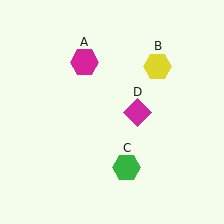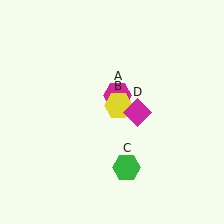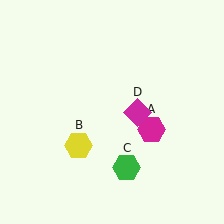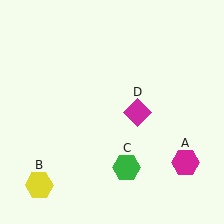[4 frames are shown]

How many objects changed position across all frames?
2 objects changed position: magenta hexagon (object A), yellow hexagon (object B).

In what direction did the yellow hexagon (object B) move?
The yellow hexagon (object B) moved down and to the left.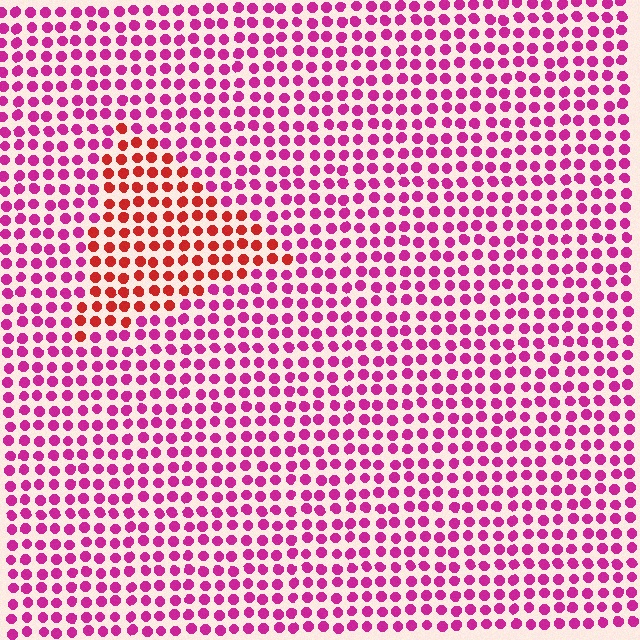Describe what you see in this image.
The image is filled with small magenta elements in a uniform arrangement. A triangle-shaped region is visible where the elements are tinted to a slightly different hue, forming a subtle color boundary.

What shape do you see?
I see a triangle.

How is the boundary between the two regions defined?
The boundary is defined purely by a slight shift in hue (about 42 degrees). Spacing, size, and orientation are identical on both sides.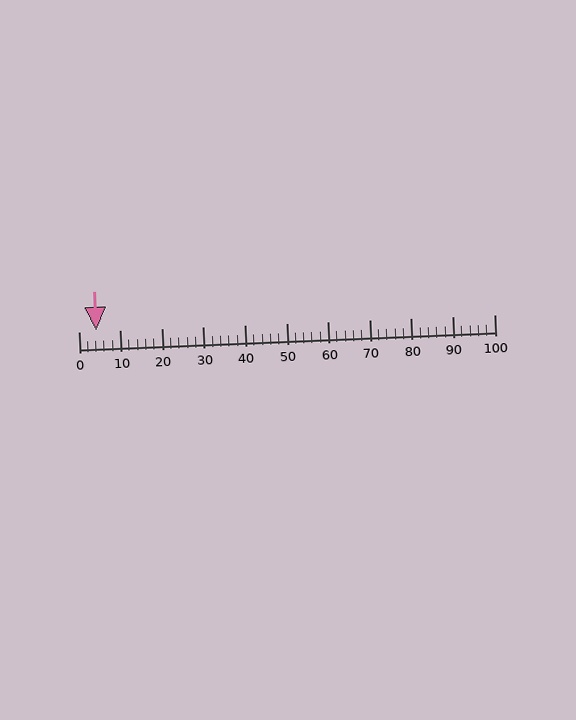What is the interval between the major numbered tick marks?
The major tick marks are spaced 10 units apart.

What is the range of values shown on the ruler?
The ruler shows values from 0 to 100.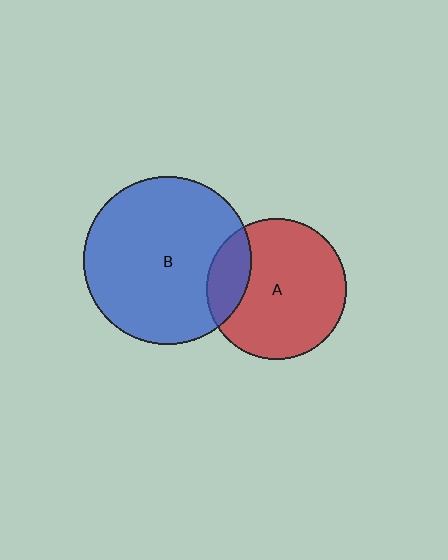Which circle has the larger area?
Circle B (blue).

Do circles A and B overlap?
Yes.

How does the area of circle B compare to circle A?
Approximately 1.4 times.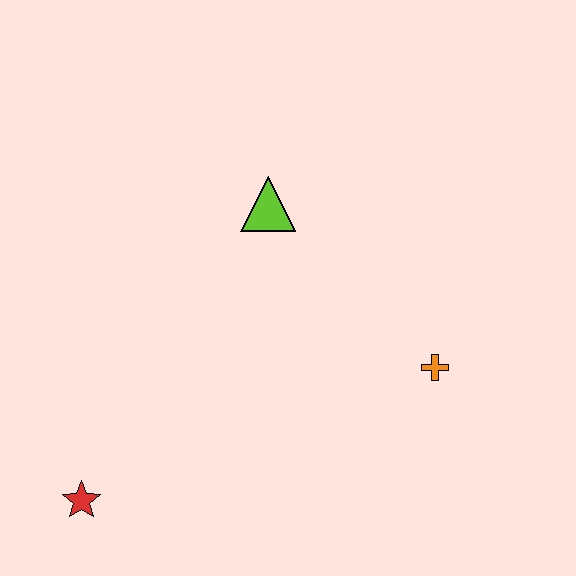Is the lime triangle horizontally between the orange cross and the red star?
Yes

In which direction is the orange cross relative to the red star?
The orange cross is to the right of the red star.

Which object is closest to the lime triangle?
The orange cross is closest to the lime triangle.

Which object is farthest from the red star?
The orange cross is farthest from the red star.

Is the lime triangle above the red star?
Yes